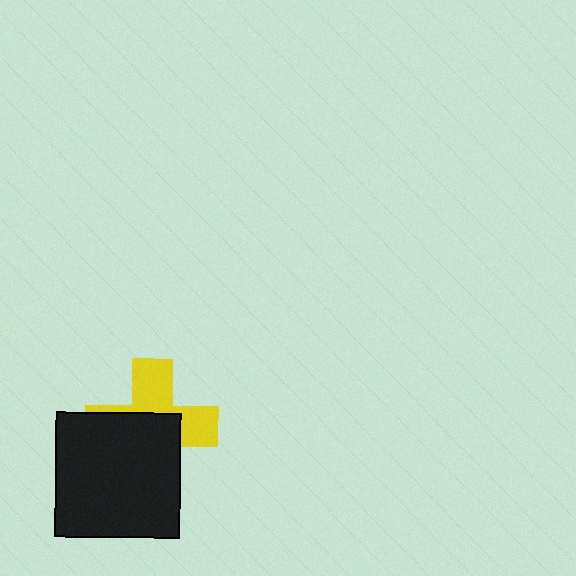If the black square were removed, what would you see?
You would see the complete yellow cross.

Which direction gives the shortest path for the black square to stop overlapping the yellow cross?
Moving down gives the shortest separation.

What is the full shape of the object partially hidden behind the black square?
The partially hidden object is a yellow cross.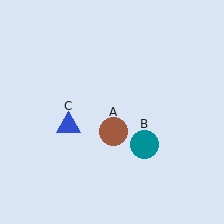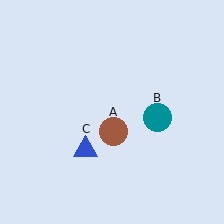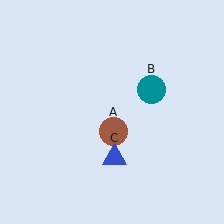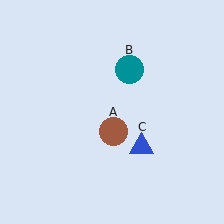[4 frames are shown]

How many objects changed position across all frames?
2 objects changed position: teal circle (object B), blue triangle (object C).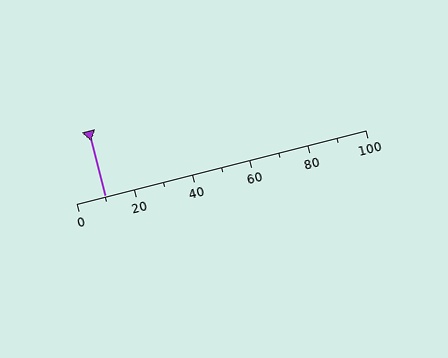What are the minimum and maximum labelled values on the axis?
The axis runs from 0 to 100.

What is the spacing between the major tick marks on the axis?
The major ticks are spaced 20 apart.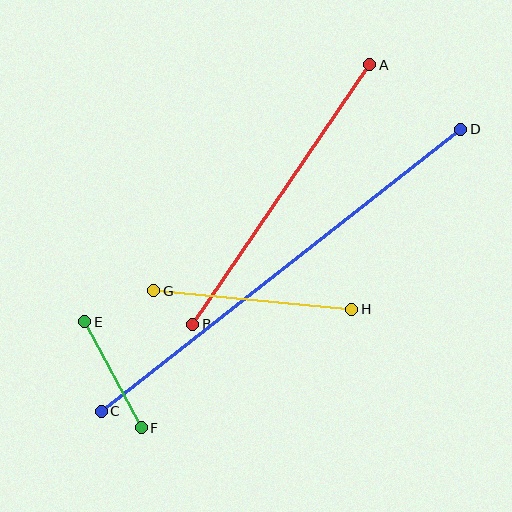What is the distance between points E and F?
The distance is approximately 120 pixels.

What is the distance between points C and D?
The distance is approximately 457 pixels.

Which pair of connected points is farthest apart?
Points C and D are farthest apart.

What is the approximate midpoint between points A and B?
The midpoint is at approximately (281, 194) pixels.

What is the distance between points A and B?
The distance is approximately 315 pixels.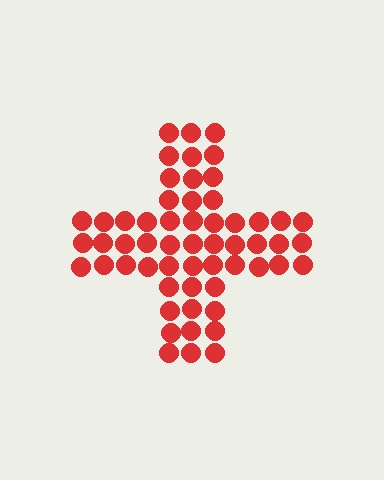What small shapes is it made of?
It is made of small circles.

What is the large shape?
The large shape is a cross.